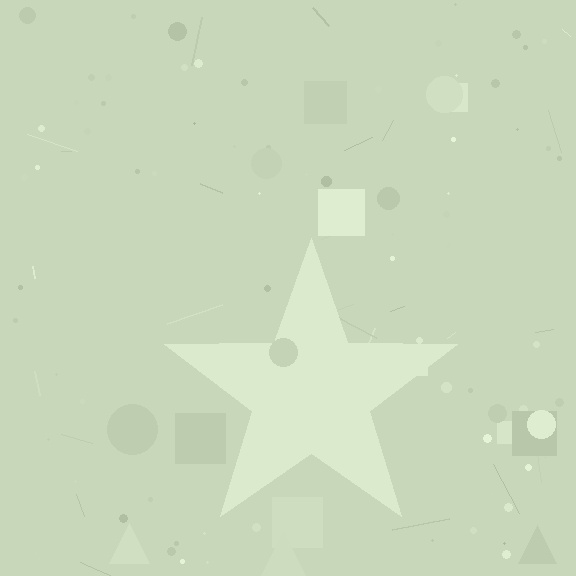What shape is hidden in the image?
A star is hidden in the image.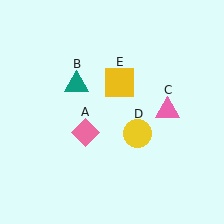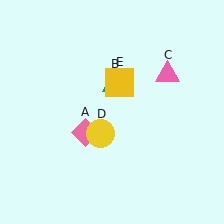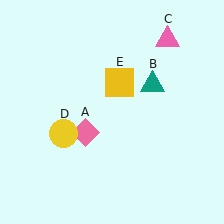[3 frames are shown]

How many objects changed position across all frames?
3 objects changed position: teal triangle (object B), pink triangle (object C), yellow circle (object D).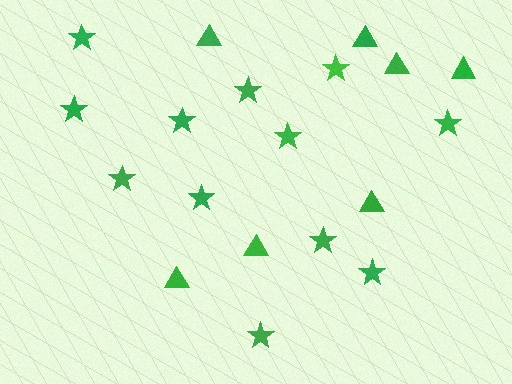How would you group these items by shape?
There are 2 groups: one group of stars (12) and one group of triangles (7).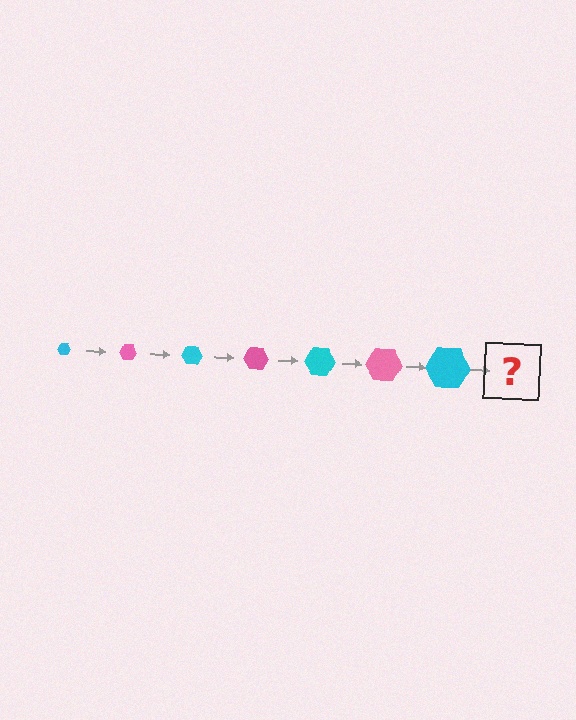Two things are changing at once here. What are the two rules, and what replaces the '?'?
The two rules are that the hexagon grows larger each step and the color cycles through cyan and pink. The '?' should be a pink hexagon, larger than the previous one.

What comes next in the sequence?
The next element should be a pink hexagon, larger than the previous one.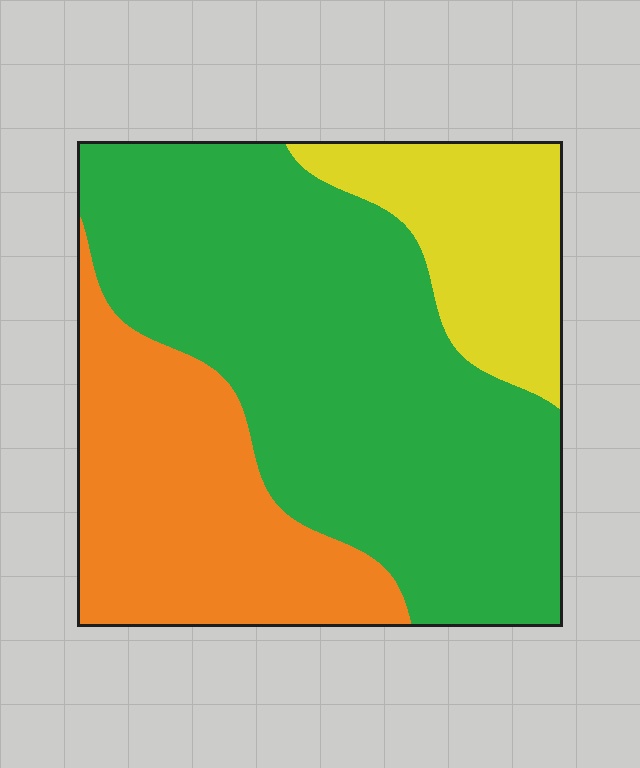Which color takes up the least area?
Yellow, at roughly 15%.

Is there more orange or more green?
Green.